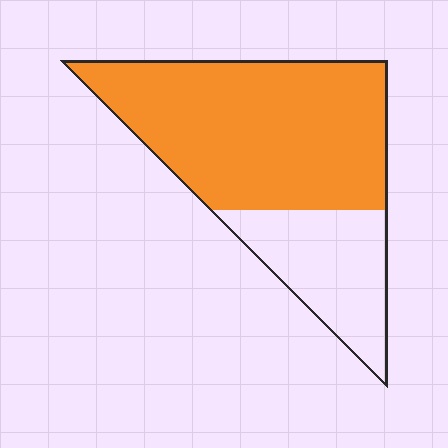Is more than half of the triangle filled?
Yes.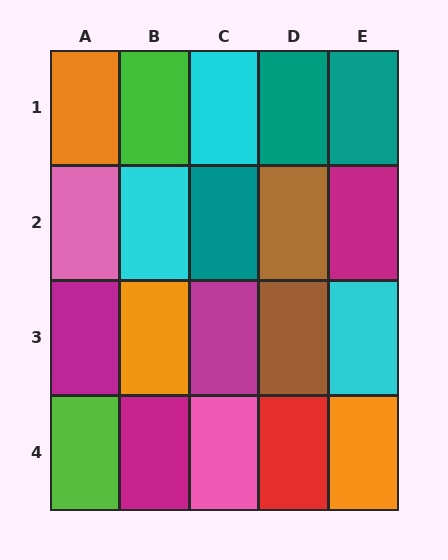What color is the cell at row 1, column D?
Teal.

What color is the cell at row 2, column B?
Cyan.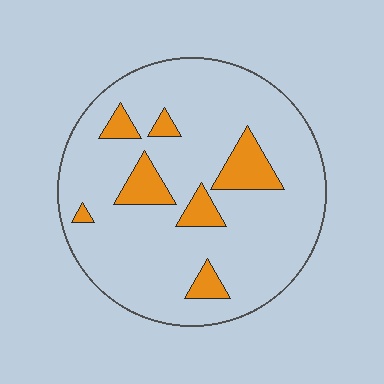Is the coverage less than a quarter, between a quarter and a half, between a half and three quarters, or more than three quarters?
Less than a quarter.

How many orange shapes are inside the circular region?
7.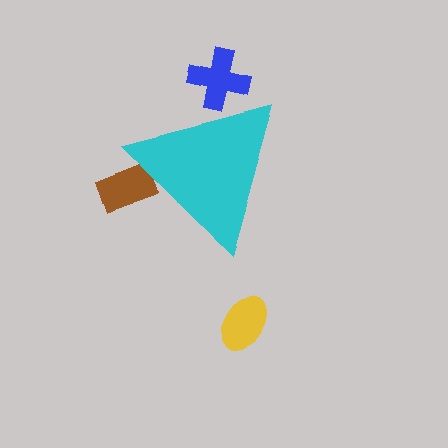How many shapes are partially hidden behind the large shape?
2 shapes are partially hidden.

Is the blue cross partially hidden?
Yes, the blue cross is partially hidden behind the cyan triangle.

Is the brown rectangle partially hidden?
Yes, the brown rectangle is partially hidden behind the cyan triangle.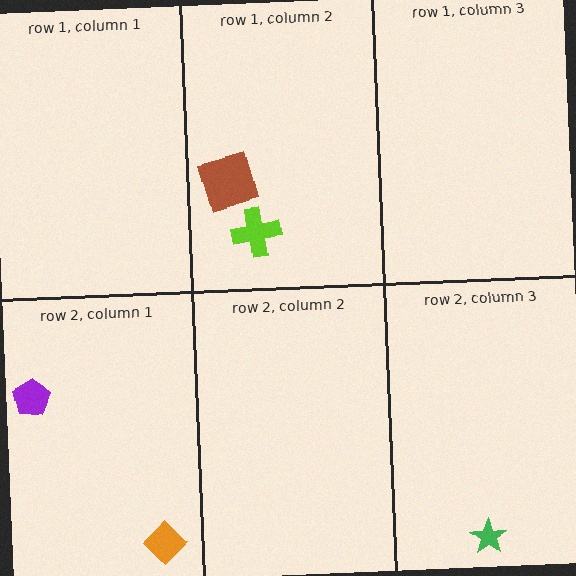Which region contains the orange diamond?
The row 2, column 1 region.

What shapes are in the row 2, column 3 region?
The green star.